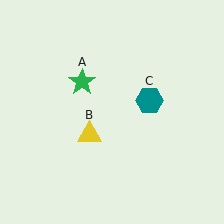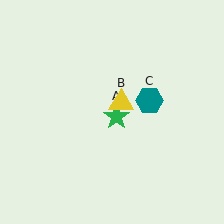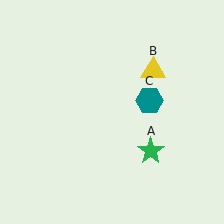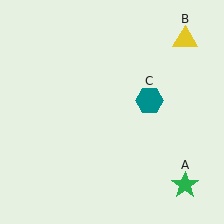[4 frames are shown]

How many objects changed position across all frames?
2 objects changed position: green star (object A), yellow triangle (object B).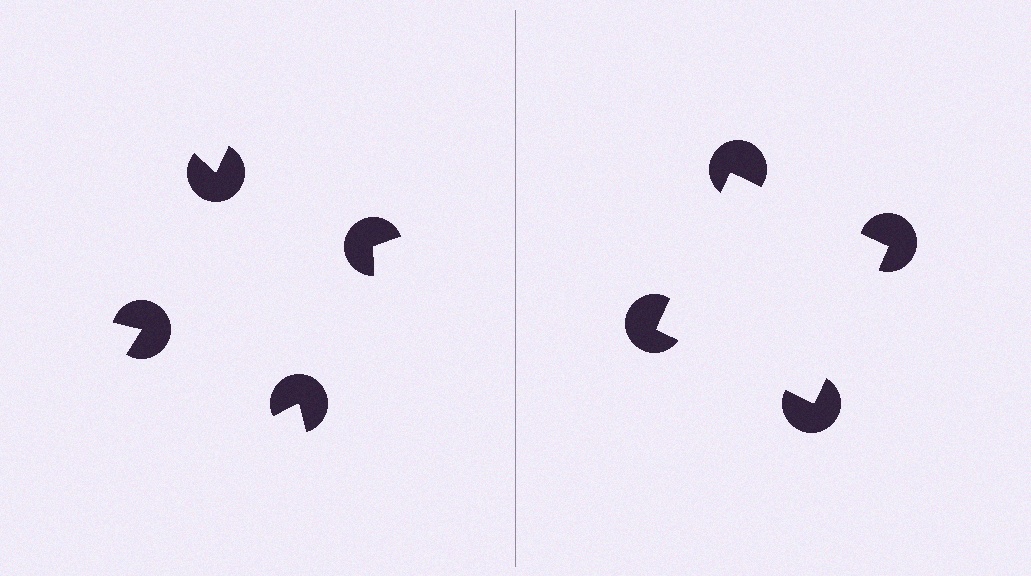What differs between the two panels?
The pac-man discs are positioned identically on both sides; only the wedge orientations differ. On the right they align to a square; on the left they are misaligned.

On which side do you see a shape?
An illusory square appears on the right side. On the left side the wedge cuts are rotated, so no coherent shape forms.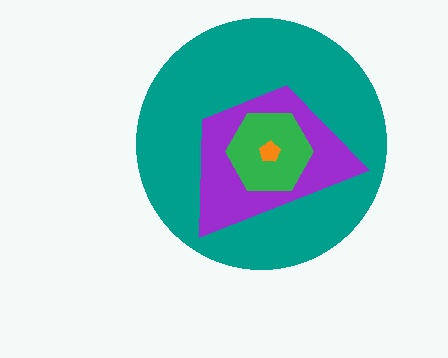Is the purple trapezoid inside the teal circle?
Yes.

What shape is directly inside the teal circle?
The purple trapezoid.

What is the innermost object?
The orange pentagon.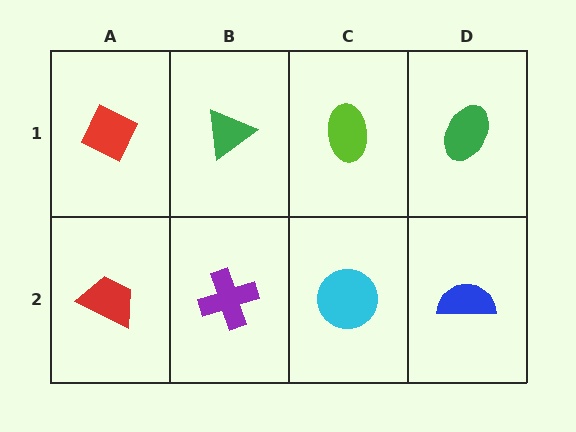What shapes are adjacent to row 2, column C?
A lime ellipse (row 1, column C), a purple cross (row 2, column B), a blue semicircle (row 2, column D).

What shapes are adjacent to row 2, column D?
A green ellipse (row 1, column D), a cyan circle (row 2, column C).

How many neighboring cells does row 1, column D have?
2.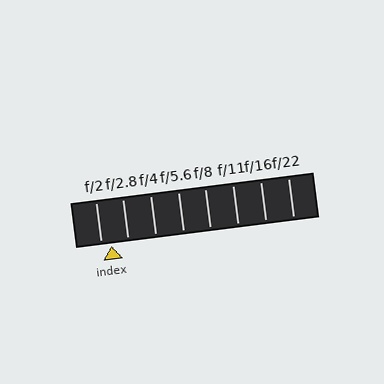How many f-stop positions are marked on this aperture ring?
There are 8 f-stop positions marked.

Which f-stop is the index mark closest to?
The index mark is closest to f/2.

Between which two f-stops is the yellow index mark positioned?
The index mark is between f/2 and f/2.8.